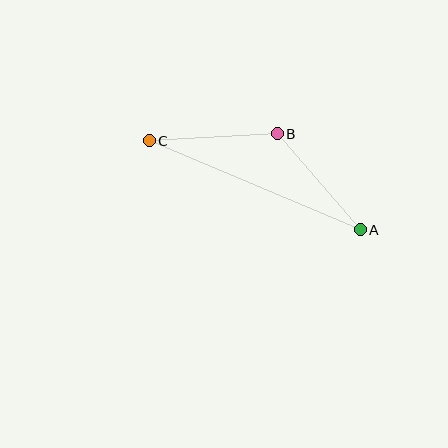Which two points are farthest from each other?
Points A and C are farthest from each other.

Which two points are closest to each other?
Points A and B are closest to each other.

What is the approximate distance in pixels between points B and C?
The distance between B and C is approximately 128 pixels.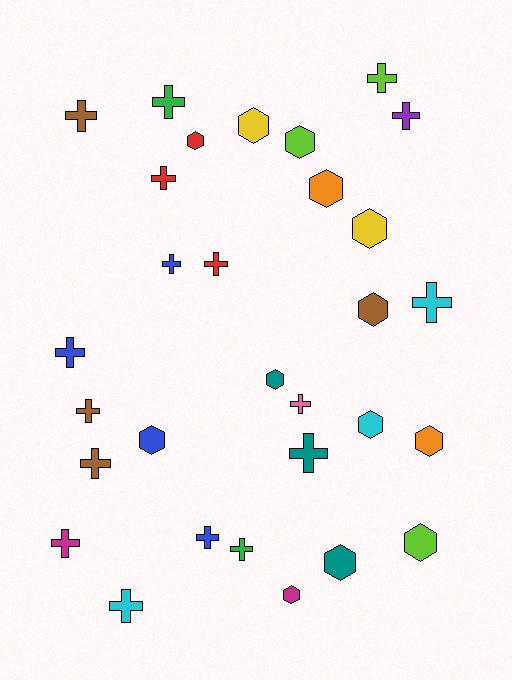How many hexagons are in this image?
There are 13 hexagons.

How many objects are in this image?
There are 30 objects.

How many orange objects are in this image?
There are 2 orange objects.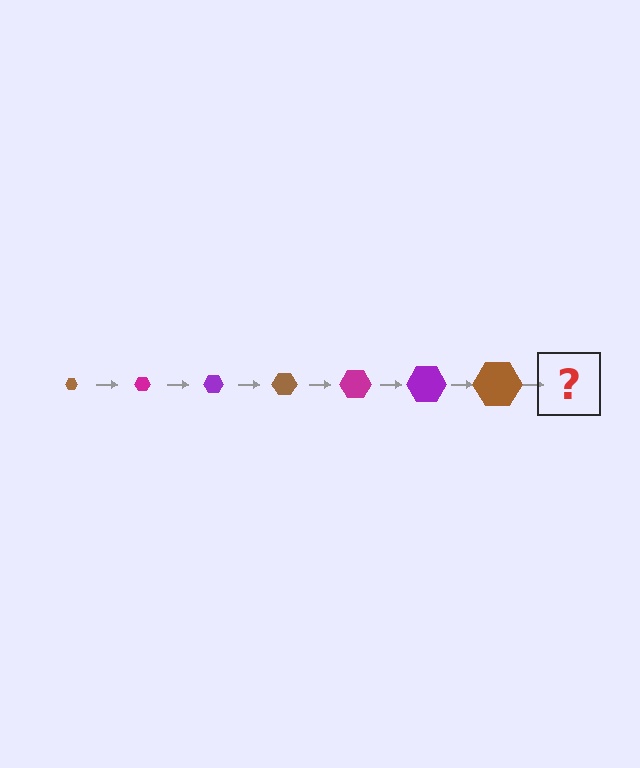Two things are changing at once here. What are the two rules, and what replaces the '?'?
The two rules are that the hexagon grows larger each step and the color cycles through brown, magenta, and purple. The '?' should be a magenta hexagon, larger than the previous one.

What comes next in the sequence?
The next element should be a magenta hexagon, larger than the previous one.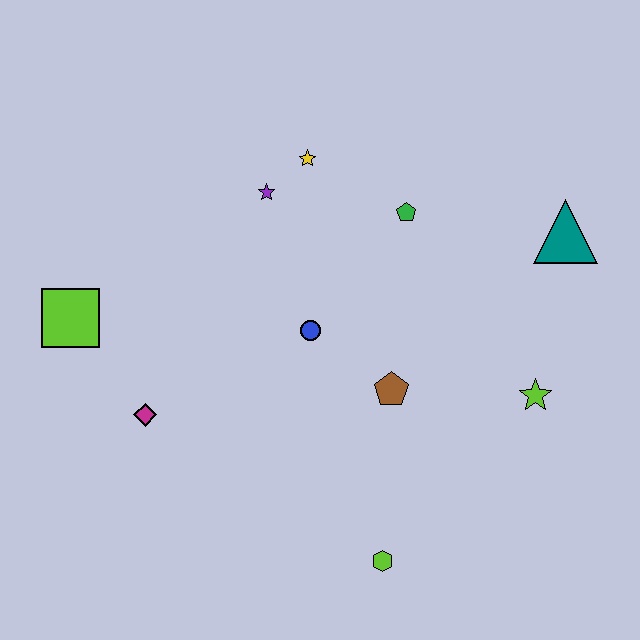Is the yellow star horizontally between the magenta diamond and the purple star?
No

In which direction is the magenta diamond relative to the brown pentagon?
The magenta diamond is to the left of the brown pentagon.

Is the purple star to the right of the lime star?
No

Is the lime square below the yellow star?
Yes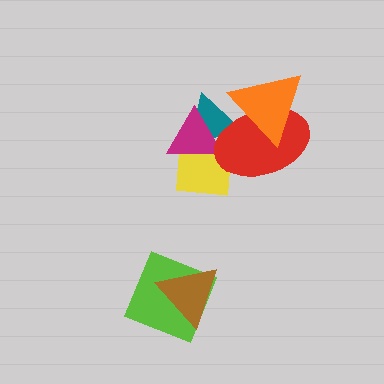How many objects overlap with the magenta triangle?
3 objects overlap with the magenta triangle.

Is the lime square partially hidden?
Yes, it is partially covered by another shape.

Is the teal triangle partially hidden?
Yes, it is partially covered by another shape.